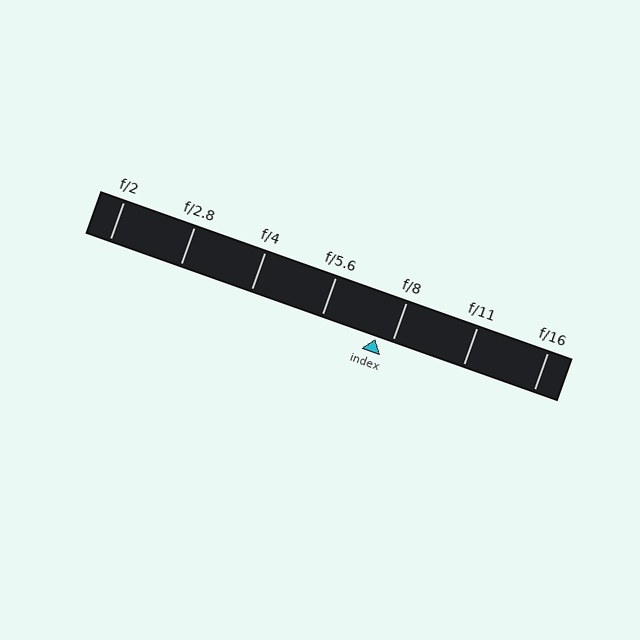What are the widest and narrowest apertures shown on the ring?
The widest aperture shown is f/2 and the narrowest is f/16.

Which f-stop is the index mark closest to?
The index mark is closest to f/8.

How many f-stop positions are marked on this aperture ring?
There are 7 f-stop positions marked.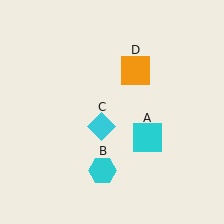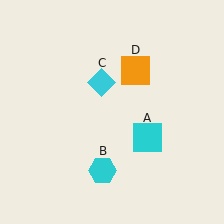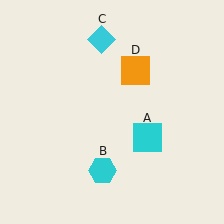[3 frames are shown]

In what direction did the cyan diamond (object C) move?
The cyan diamond (object C) moved up.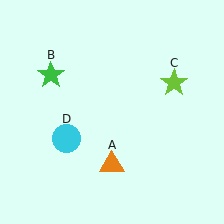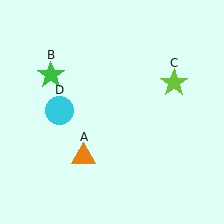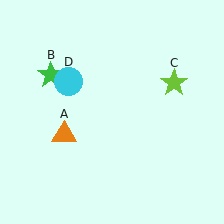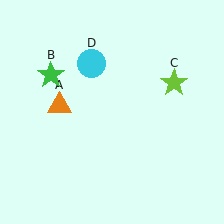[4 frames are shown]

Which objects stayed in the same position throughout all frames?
Green star (object B) and lime star (object C) remained stationary.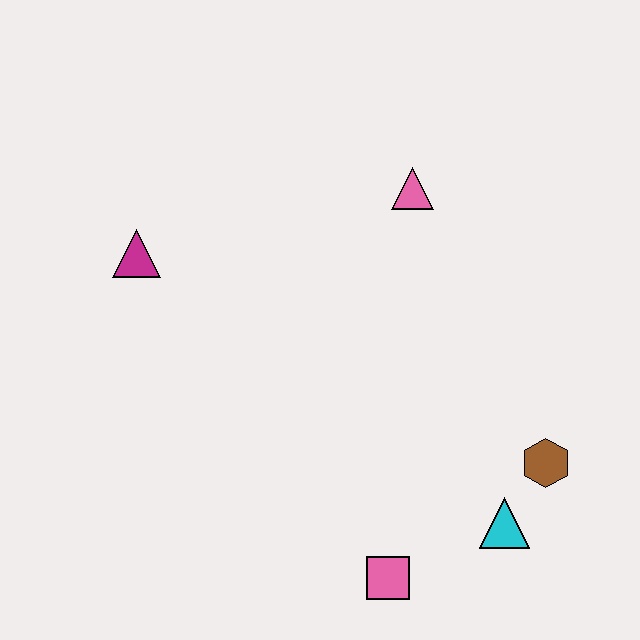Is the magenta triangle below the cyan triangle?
No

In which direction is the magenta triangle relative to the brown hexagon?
The magenta triangle is to the left of the brown hexagon.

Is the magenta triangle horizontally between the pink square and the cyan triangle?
No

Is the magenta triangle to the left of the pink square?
Yes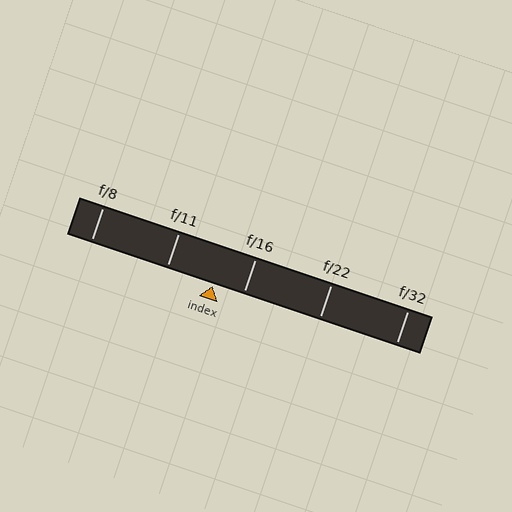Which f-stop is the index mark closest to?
The index mark is closest to f/16.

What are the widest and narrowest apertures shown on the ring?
The widest aperture shown is f/8 and the narrowest is f/32.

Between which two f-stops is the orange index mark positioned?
The index mark is between f/11 and f/16.